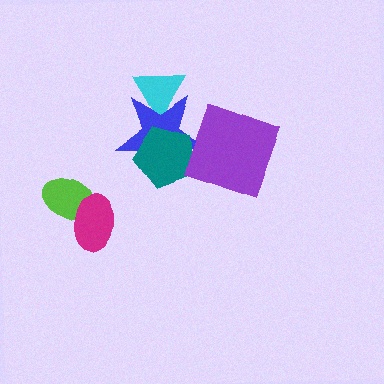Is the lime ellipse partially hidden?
Yes, it is partially covered by another shape.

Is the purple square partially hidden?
No, no other shape covers it.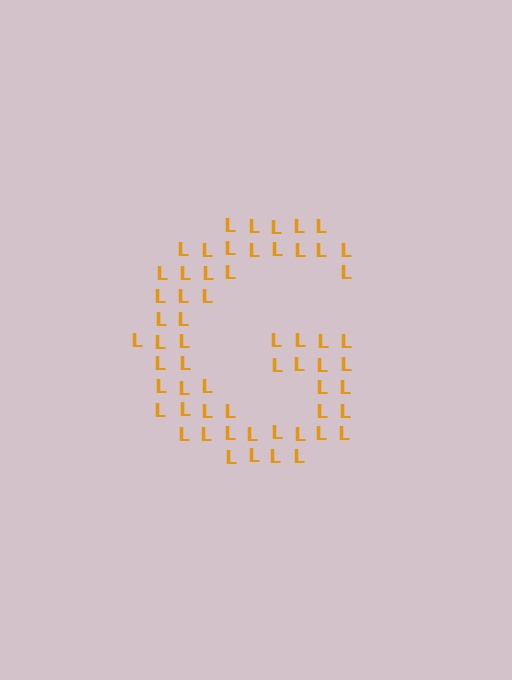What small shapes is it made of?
It is made of small letter L's.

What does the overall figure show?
The overall figure shows the letter G.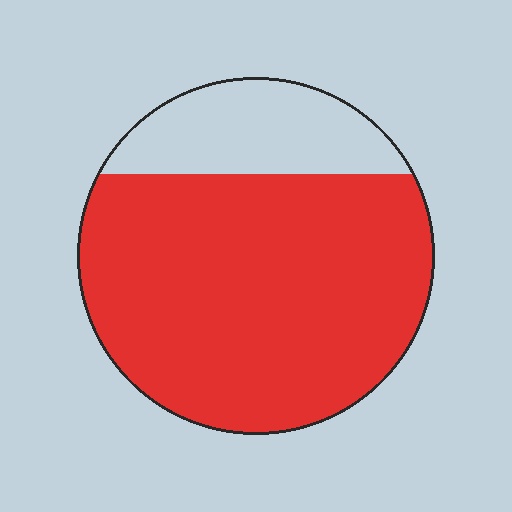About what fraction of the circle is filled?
About four fifths (4/5).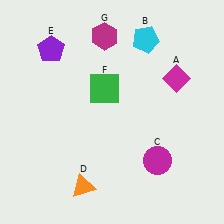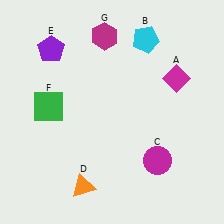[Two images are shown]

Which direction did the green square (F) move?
The green square (F) moved left.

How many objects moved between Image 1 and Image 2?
1 object moved between the two images.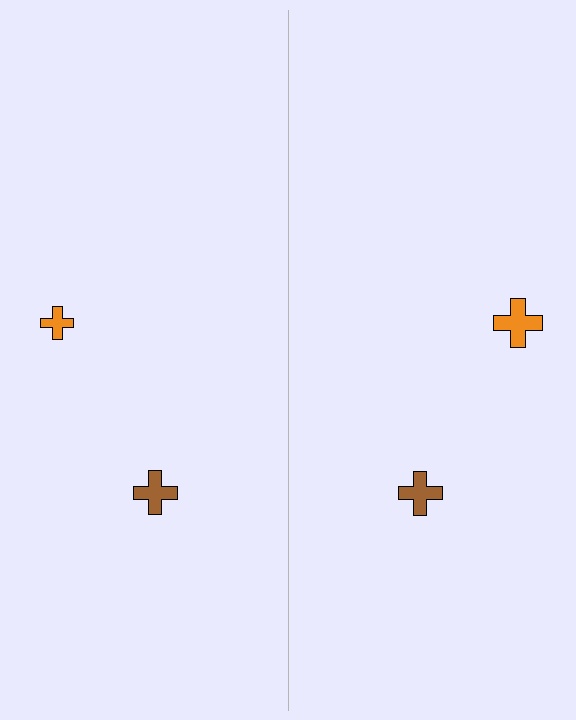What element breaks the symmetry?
The orange cross on the right side has a different size than its mirror counterpart.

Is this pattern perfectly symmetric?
No, the pattern is not perfectly symmetric. The orange cross on the right side has a different size than its mirror counterpart.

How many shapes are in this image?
There are 4 shapes in this image.